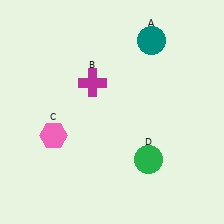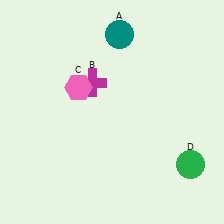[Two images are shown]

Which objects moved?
The objects that moved are: the teal circle (A), the pink hexagon (C), the green circle (D).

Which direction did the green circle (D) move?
The green circle (D) moved right.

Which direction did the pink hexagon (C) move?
The pink hexagon (C) moved up.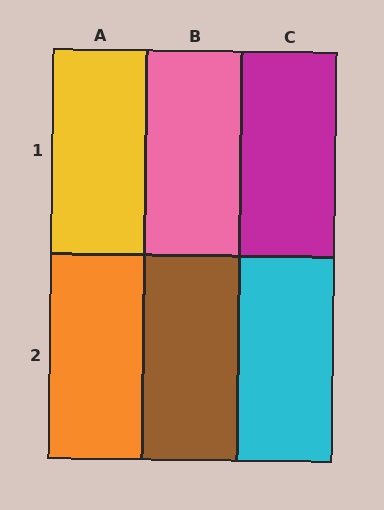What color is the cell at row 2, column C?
Cyan.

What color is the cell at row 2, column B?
Brown.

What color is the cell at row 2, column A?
Orange.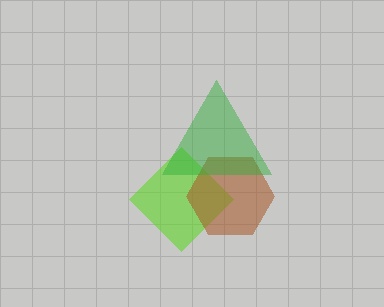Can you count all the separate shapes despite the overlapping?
Yes, there are 3 separate shapes.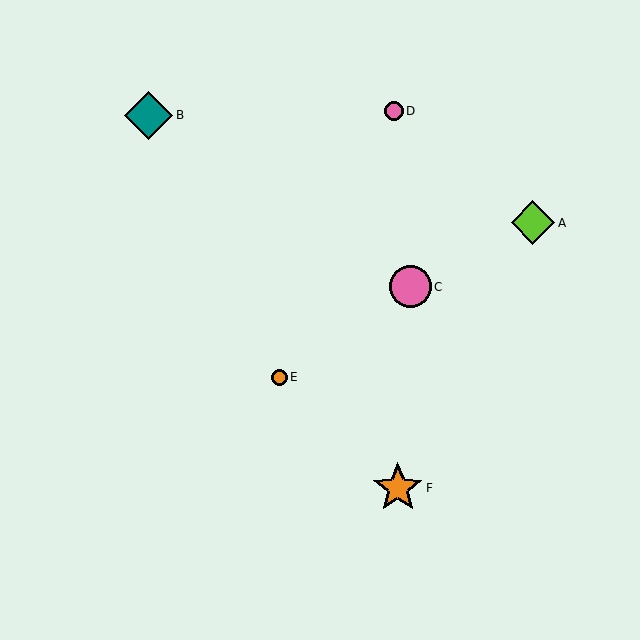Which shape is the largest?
The orange star (labeled F) is the largest.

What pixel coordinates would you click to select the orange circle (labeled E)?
Click at (280, 377) to select the orange circle E.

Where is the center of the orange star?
The center of the orange star is at (398, 488).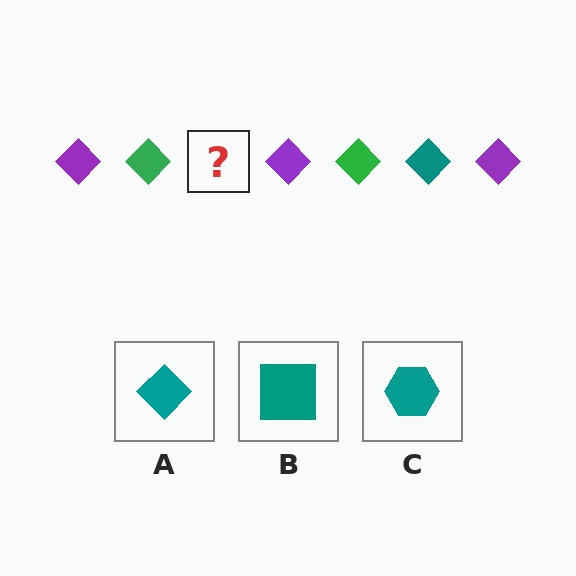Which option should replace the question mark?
Option A.